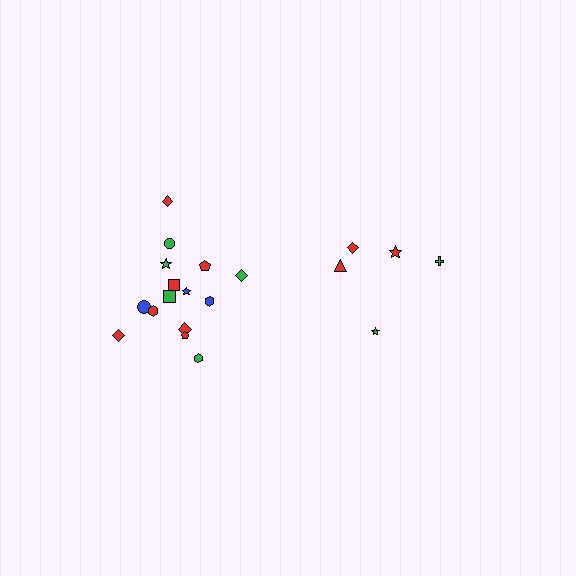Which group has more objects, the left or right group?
The left group.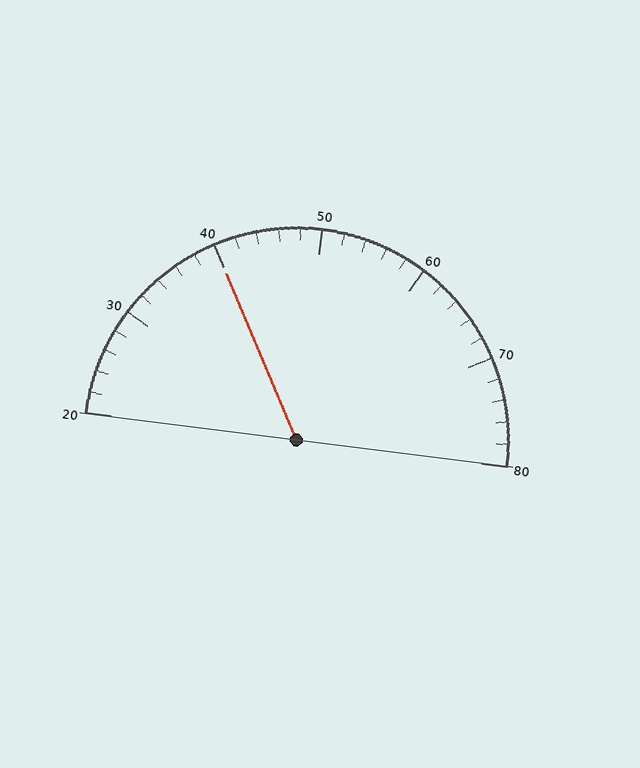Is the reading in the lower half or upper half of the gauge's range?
The reading is in the lower half of the range (20 to 80).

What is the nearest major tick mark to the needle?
The nearest major tick mark is 40.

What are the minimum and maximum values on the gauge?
The gauge ranges from 20 to 80.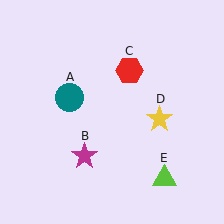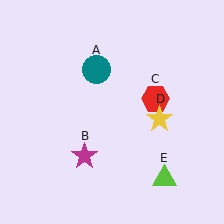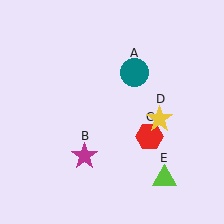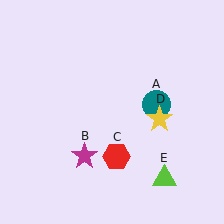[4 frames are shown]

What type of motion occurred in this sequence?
The teal circle (object A), red hexagon (object C) rotated clockwise around the center of the scene.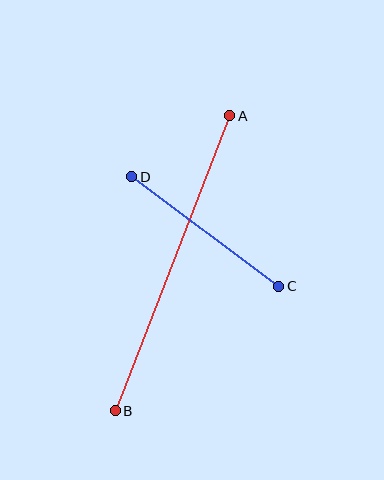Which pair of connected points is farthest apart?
Points A and B are farthest apart.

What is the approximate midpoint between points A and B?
The midpoint is at approximately (172, 263) pixels.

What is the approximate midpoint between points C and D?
The midpoint is at approximately (205, 232) pixels.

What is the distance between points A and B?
The distance is approximately 316 pixels.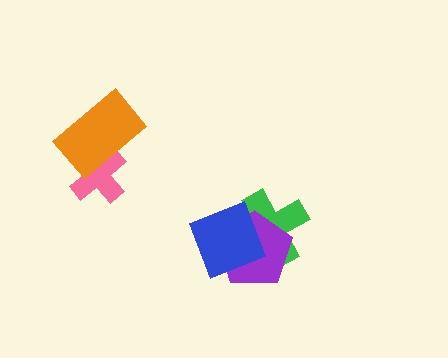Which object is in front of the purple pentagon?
The blue diamond is in front of the purple pentagon.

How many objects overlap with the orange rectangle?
1 object overlaps with the orange rectangle.